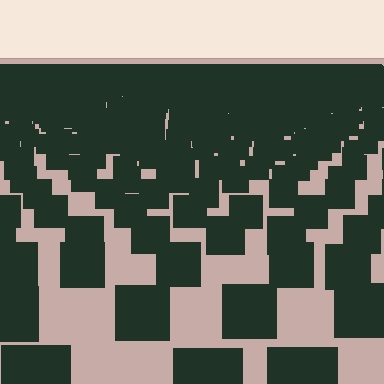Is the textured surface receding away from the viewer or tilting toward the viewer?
The surface is receding away from the viewer. Texture elements get smaller and denser toward the top.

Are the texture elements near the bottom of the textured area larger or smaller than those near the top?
Larger. Near the bottom, elements are closer to the viewer and appear at a bigger on-screen size.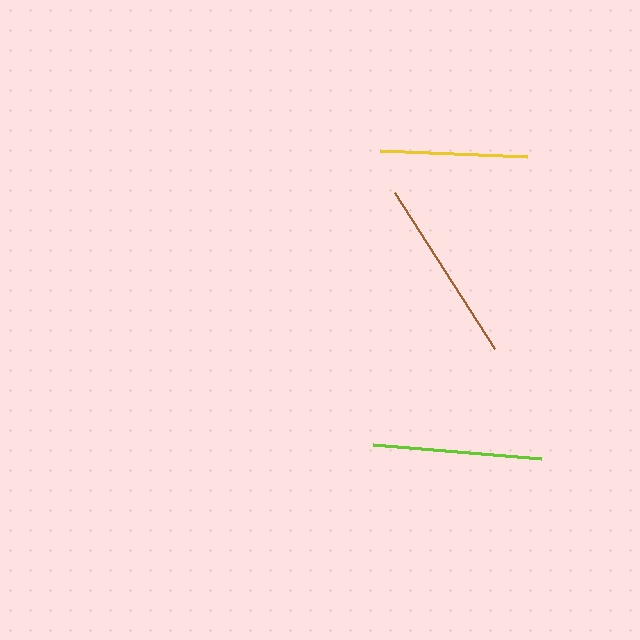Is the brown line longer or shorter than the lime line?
The brown line is longer than the lime line.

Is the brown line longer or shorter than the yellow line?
The brown line is longer than the yellow line.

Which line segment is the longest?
The brown line is the longest at approximately 186 pixels.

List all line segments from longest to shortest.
From longest to shortest: brown, lime, yellow.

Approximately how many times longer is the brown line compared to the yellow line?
The brown line is approximately 1.3 times the length of the yellow line.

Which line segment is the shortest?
The yellow line is the shortest at approximately 147 pixels.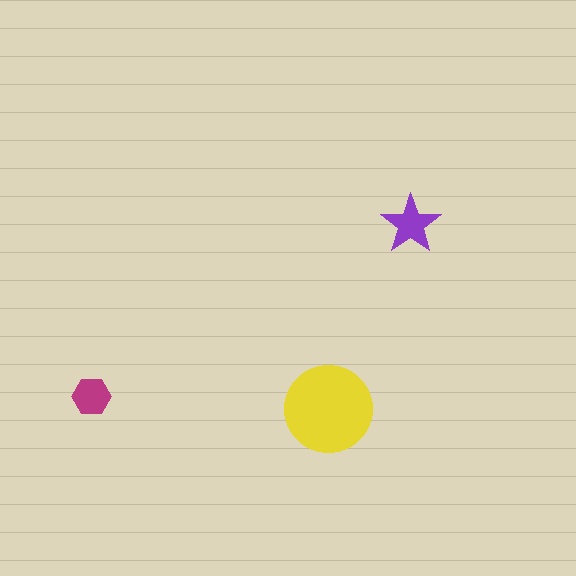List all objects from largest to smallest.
The yellow circle, the purple star, the magenta hexagon.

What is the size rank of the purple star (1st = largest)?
2nd.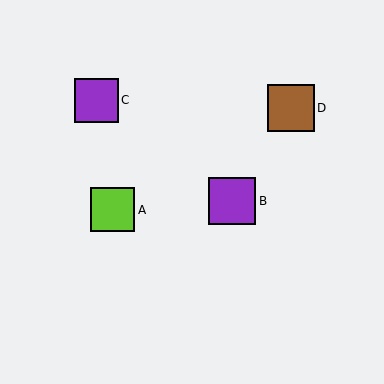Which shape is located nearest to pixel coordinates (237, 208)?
The purple square (labeled B) at (232, 201) is nearest to that location.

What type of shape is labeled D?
Shape D is a brown square.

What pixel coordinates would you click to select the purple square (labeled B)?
Click at (232, 201) to select the purple square B.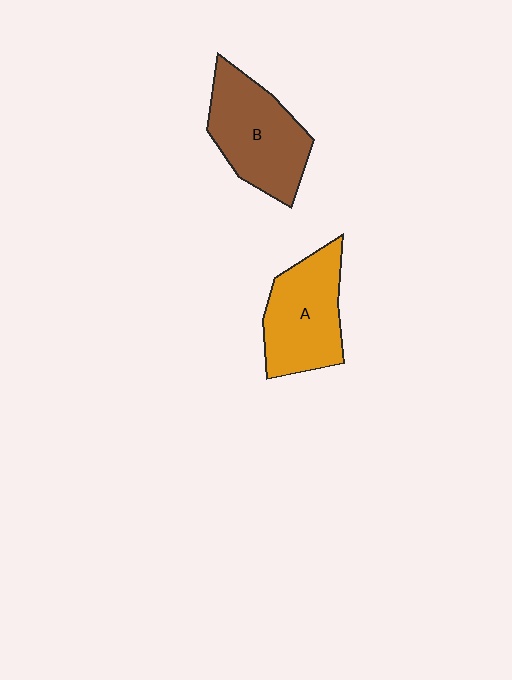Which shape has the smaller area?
Shape A (orange).